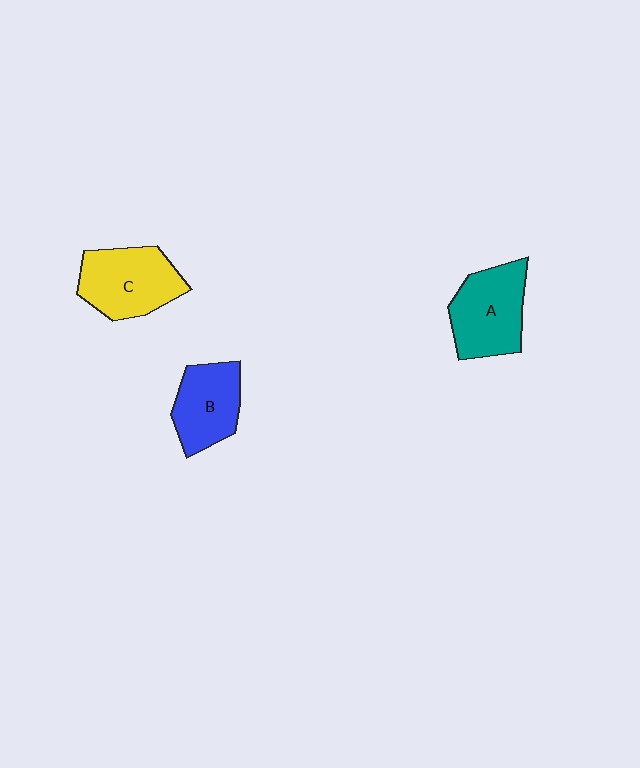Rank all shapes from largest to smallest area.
From largest to smallest: C (yellow), A (teal), B (blue).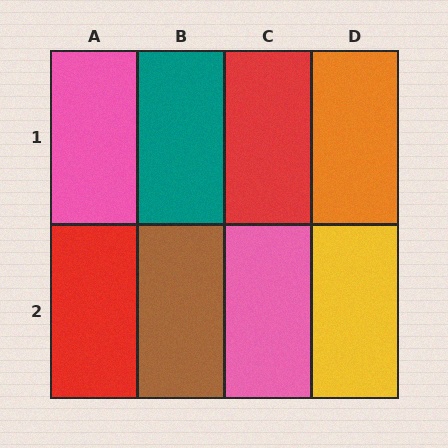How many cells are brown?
1 cell is brown.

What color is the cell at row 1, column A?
Pink.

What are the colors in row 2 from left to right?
Red, brown, pink, yellow.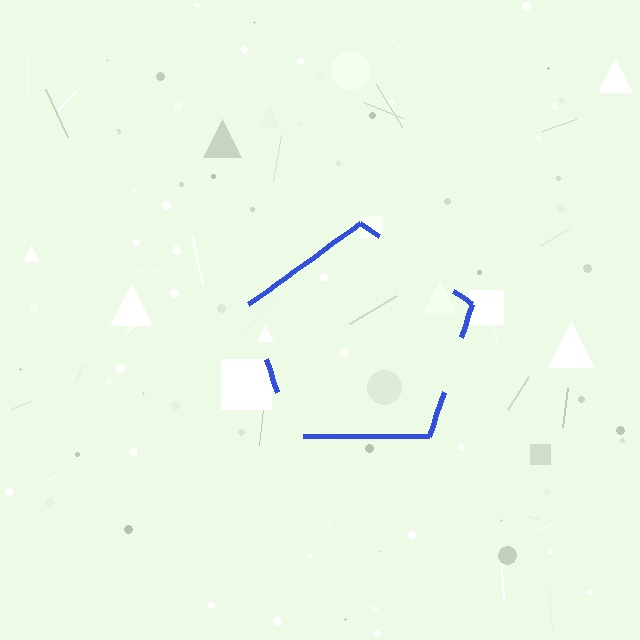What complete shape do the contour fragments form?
The contour fragments form a pentagon.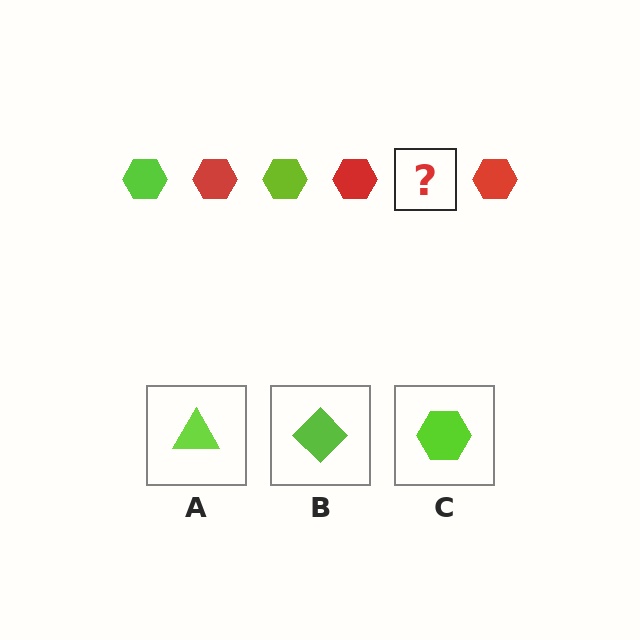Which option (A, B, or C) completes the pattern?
C.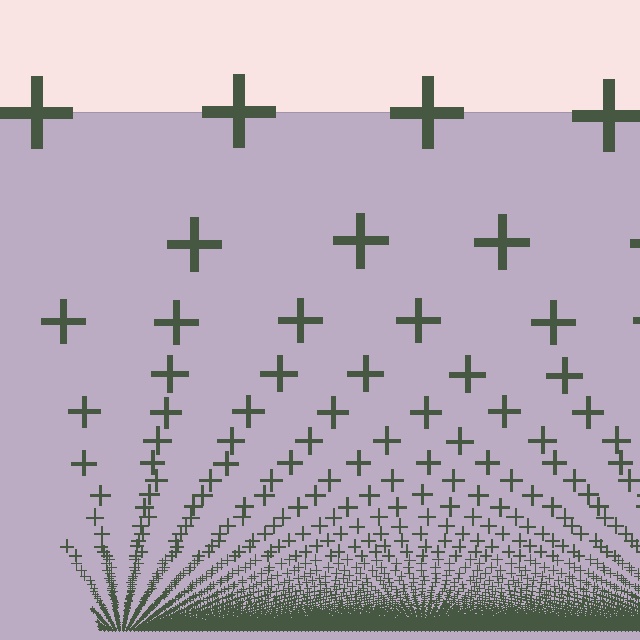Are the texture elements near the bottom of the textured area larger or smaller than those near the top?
Smaller. The gradient is inverted — elements near the bottom are smaller and denser.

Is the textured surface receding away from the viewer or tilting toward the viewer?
The surface appears to tilt toward the viewer. Texture elements get larger and sparser toward the top.